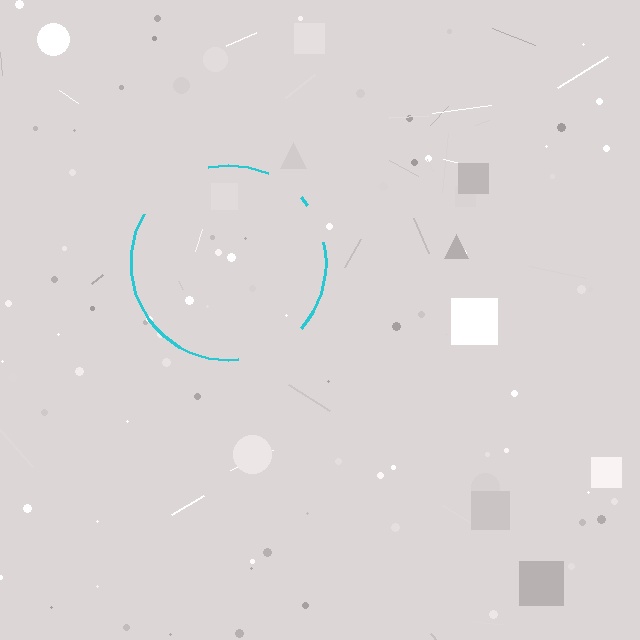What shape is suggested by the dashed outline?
The dashed outline suggests a circle.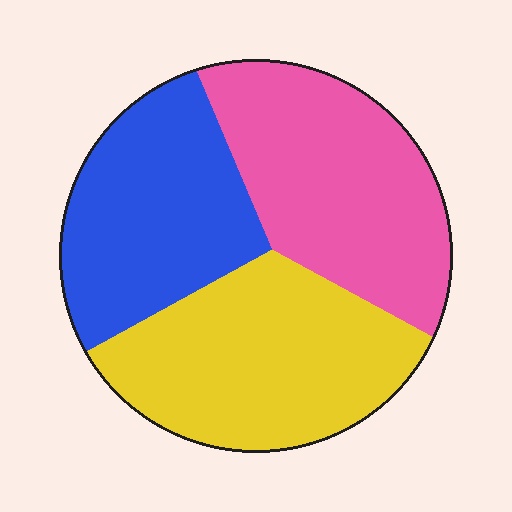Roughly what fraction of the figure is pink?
Pink takes up between a quarter and a half of the figure.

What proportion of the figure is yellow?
Yellow takes up about three eighths (3/8) of the figure.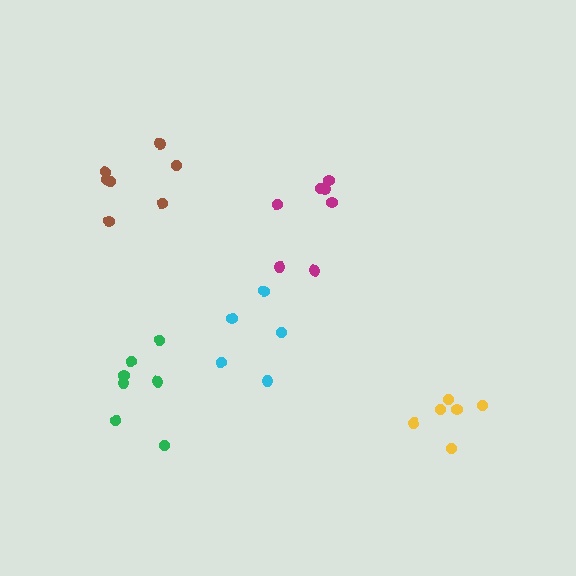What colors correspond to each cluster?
The clusters are colored: yellow, brown, magenta, cyan, green.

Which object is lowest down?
The yellow cluster is bottommost.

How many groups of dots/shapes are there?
There are 5 groups.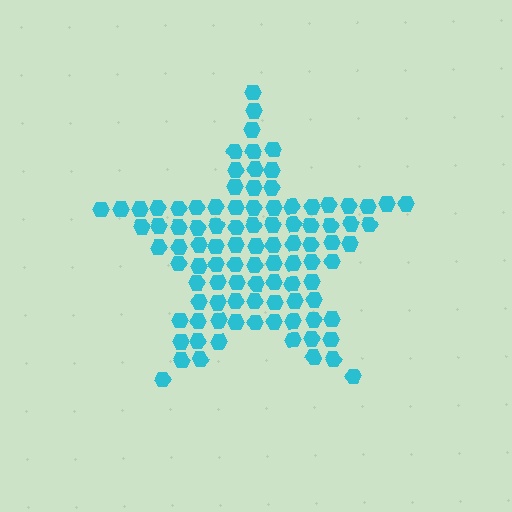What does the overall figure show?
The overall figure shows a star.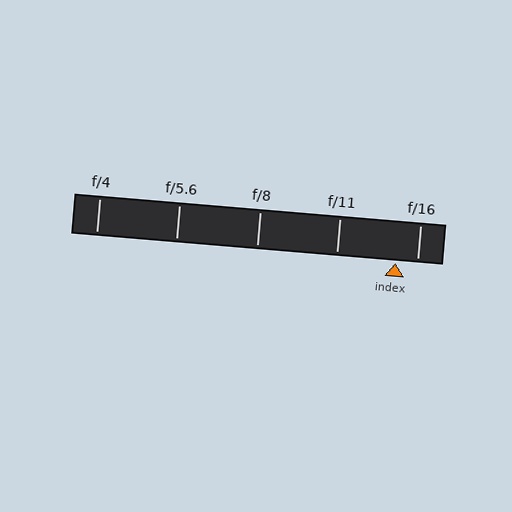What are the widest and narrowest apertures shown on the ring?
The widest aperture shown is f/4 and the narrowest is f/16.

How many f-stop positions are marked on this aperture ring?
There are 5 f-stop positions marked.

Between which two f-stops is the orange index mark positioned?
The index mark is between f/11 and f/16.